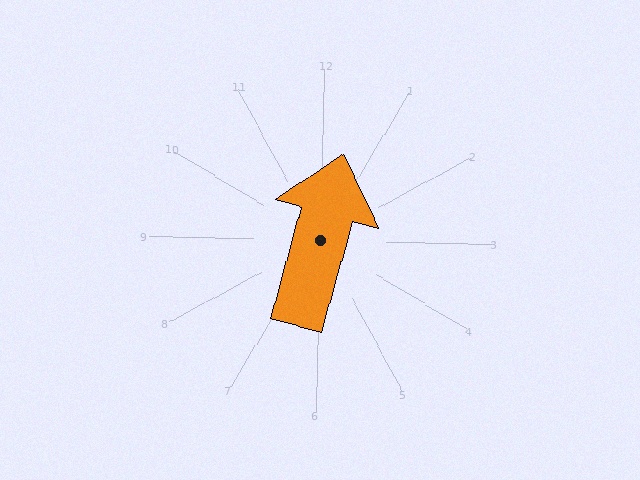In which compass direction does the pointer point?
North.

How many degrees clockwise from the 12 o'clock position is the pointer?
Approximately 14 degrees.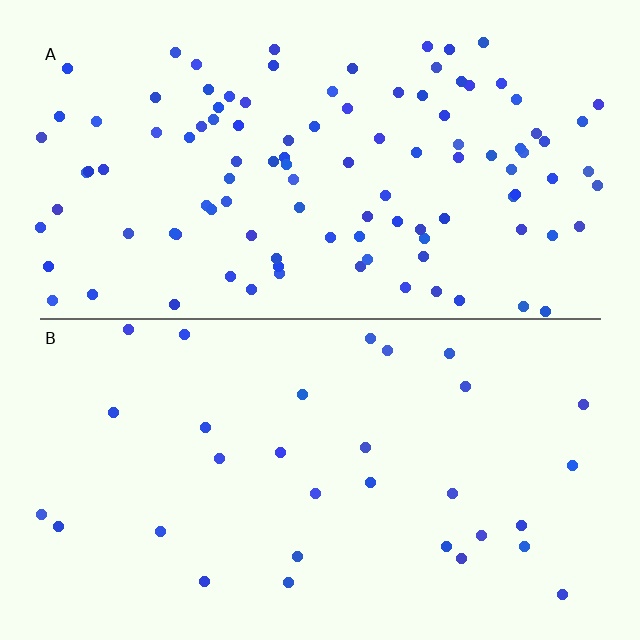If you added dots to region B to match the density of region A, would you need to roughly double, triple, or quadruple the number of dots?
Approximately triple.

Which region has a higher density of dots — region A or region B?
A (the top).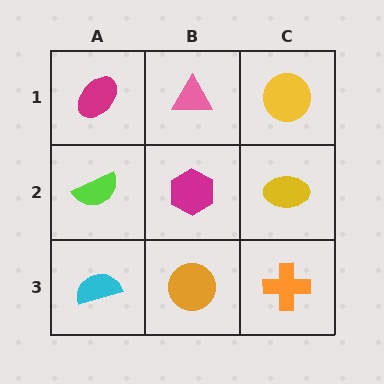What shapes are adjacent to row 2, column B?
A pink triangle (row 1, column B), an orange circle (row 3, column B), a lime semicircle (row 2, column A), a yellow ellipse (row 2, column C).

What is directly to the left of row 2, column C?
A magenta hexagon.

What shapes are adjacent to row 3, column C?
A yellow ellipse (row 2, column C), an orange circle (row 3, column B).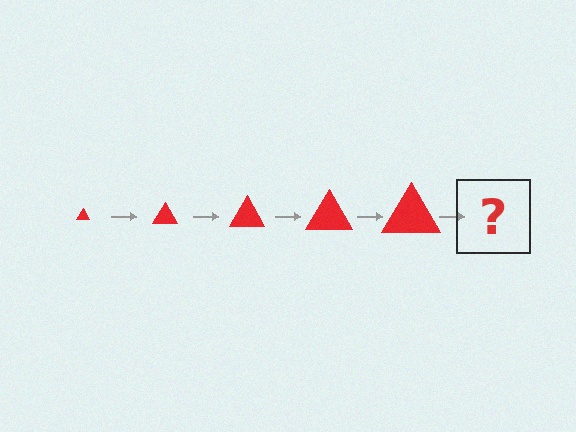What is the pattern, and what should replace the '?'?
The pattern is that the triangle gets progressively larger each step. The '?' should be a red triangle, larger than the previous one.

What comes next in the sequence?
The next element should be a red triangle, larger than the previous one.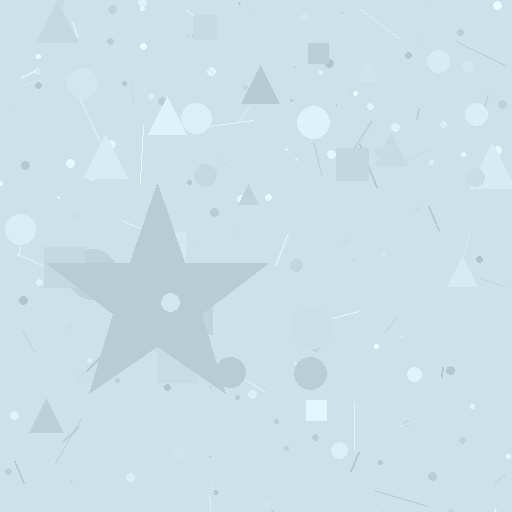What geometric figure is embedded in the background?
A star is embedded in the background.